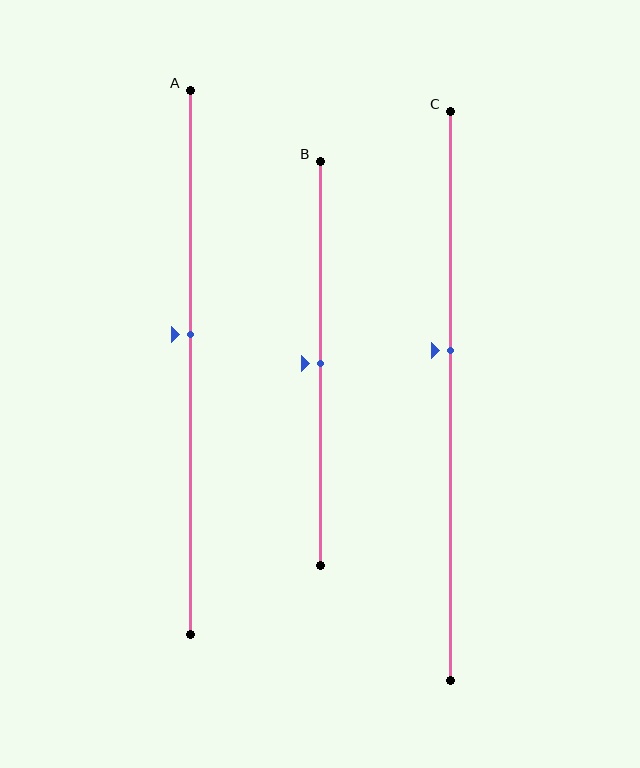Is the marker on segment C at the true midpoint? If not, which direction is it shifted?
No, the marker on segment C is shifted upward by about 8% of the segment length.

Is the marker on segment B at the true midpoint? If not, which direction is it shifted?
Yes, the marker on segment B is at the true midpoint.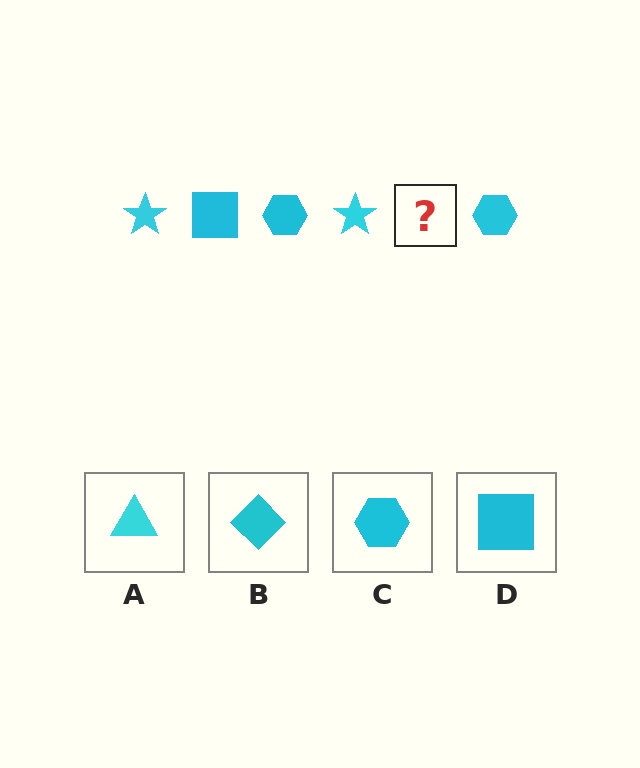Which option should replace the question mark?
Option D.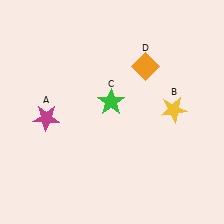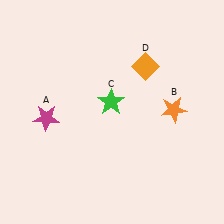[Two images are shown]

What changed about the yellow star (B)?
In Image 1, B is yellow. In Image 2, it changed to orange.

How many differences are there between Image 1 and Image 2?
There is 1 difference between the two images.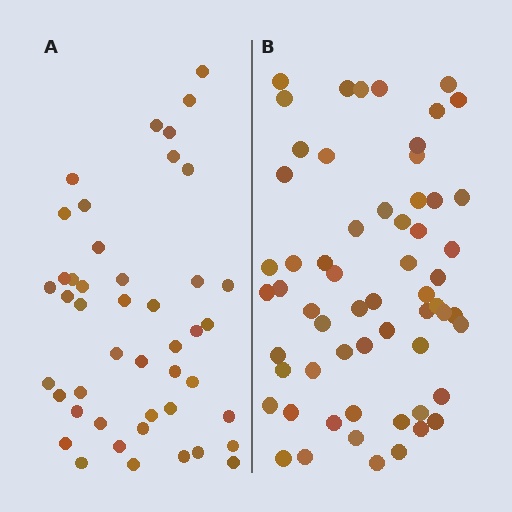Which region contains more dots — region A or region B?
Region B (the right region) has more dots.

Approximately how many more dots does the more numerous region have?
Region B has approximately 15 more dots than region A.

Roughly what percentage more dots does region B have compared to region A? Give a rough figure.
About 35% more.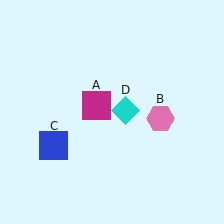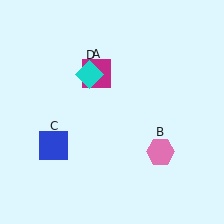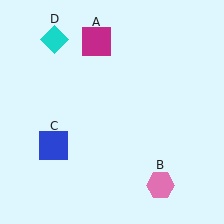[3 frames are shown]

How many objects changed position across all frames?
3 objects changed position: magenta square (object A), pink hexagon (object B), cyan diamond (object D).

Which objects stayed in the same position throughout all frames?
Blue square (object C) remained stationary.